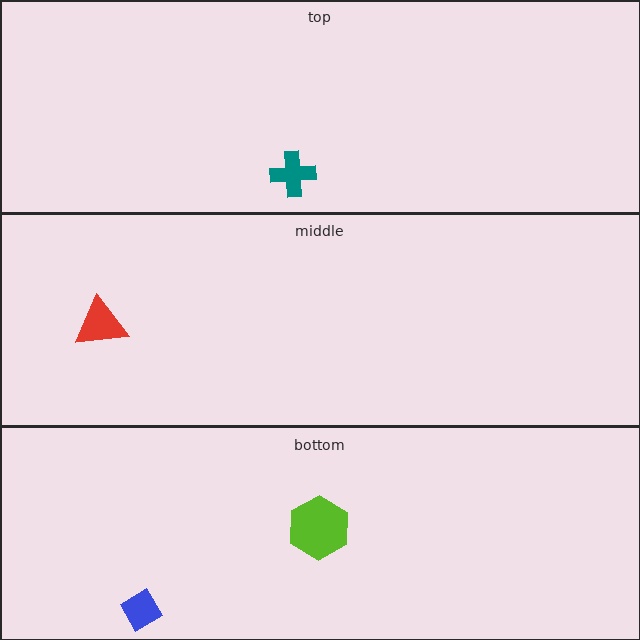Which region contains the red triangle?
The middle region.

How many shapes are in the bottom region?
2.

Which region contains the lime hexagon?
The bottom region.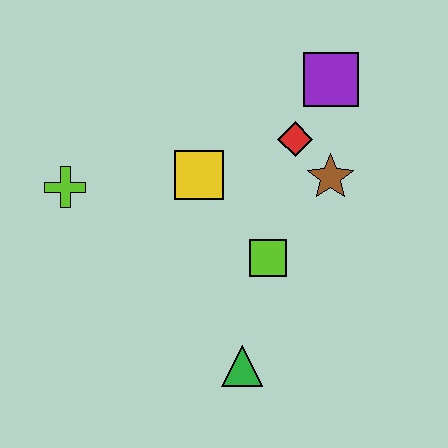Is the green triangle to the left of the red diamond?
Yes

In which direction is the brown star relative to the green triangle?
The brown star is above the green triangle.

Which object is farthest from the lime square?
The lime cross is farthest from the lime square.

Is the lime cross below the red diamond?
Yes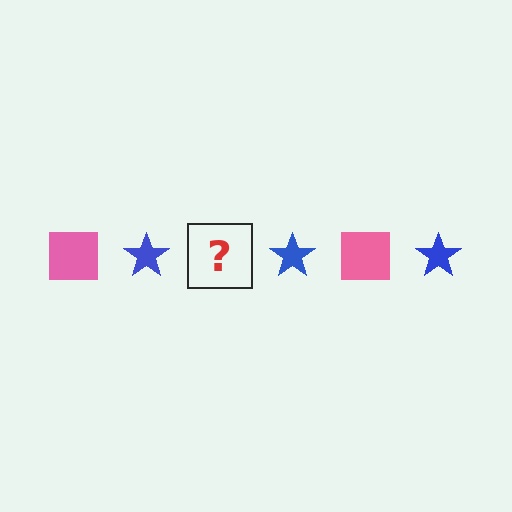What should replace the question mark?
The question mark should be replaced with a pink square.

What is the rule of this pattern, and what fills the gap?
The rule is that the pattern alternates between pink square and blue star. The gap should be filled with a pink square.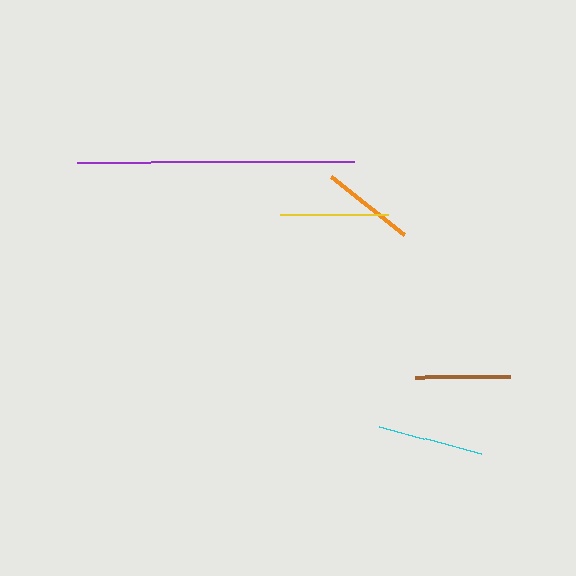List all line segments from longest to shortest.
From longest to shortest: purple, yellow, cyan, brown, orange.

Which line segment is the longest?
The purple line is the longest at approximately 277 pixels.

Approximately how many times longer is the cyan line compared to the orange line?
The cyan line is approximately 1.1 times the length of the orange line.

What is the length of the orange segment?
The orange segment is approximately 93 pixels long.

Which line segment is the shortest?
The orange line is the shortest at approximately 93 pixels.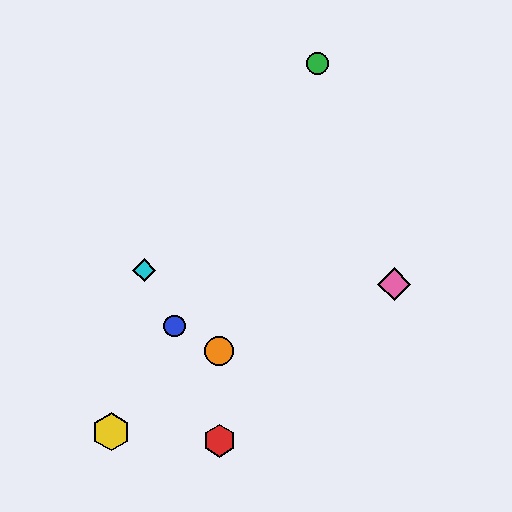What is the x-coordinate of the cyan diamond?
The cyan diamond is at x≈144.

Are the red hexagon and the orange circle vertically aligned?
Yes, both are at x≈219.